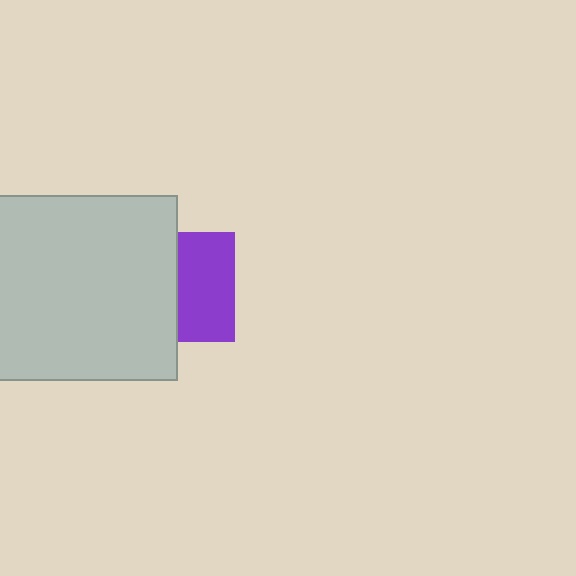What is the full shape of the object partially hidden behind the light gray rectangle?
The partially hidden object is a purple square.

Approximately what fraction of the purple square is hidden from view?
Roughly 47% of the purple square is hidden behind the light gray rectangle.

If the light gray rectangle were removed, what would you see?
You would see the complete purple square.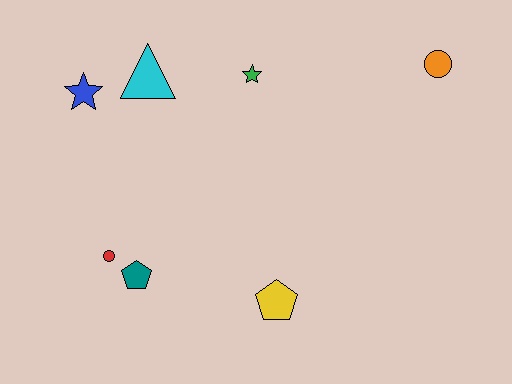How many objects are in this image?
There are 7 objects.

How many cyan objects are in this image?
There is 1 cyan object.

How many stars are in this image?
There are 2 stars.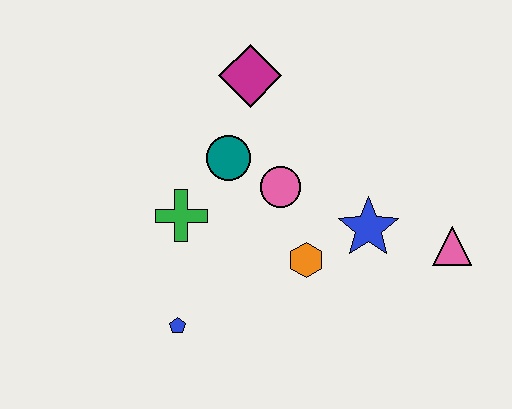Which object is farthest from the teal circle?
The pink triangle is farthest from the teal circle.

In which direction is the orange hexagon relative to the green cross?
The orange hexagon is to the right of the green cross.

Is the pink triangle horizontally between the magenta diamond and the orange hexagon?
No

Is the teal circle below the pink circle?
No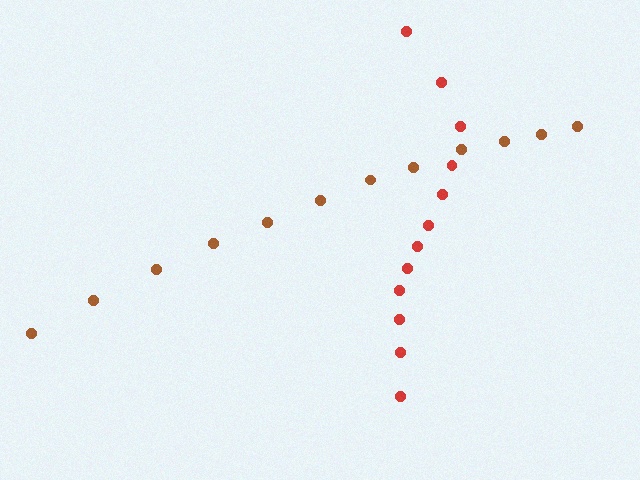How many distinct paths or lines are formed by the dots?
There are 2 distinct paths.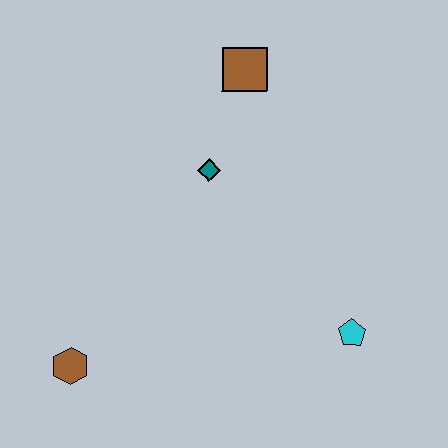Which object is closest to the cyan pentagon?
The teal diamond is closest to the cyan pentagon.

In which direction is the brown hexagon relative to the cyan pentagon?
The brown hexagon is to the left of the cyan pentagon.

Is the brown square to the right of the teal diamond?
Yes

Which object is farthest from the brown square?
The brown hexagon is farthest from the brown square.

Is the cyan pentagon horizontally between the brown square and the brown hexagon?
No